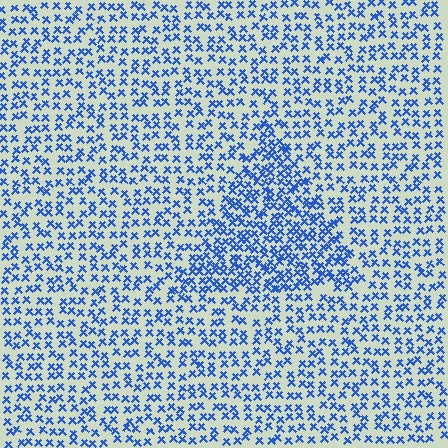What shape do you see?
I see a triangle.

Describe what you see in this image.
The image contains small blue elements arranged at two different densities. A triangle-shaped region is visible where the elements are more densely packed than the surrounding area.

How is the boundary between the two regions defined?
The boundary is defined by a change in element density (approximately 1.8x ratio). All elements are the same color, size, and shape.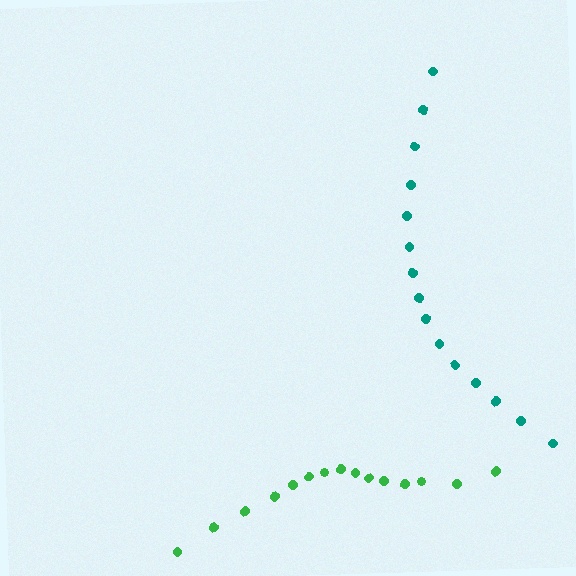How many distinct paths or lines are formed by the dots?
There are 2 distinct paths.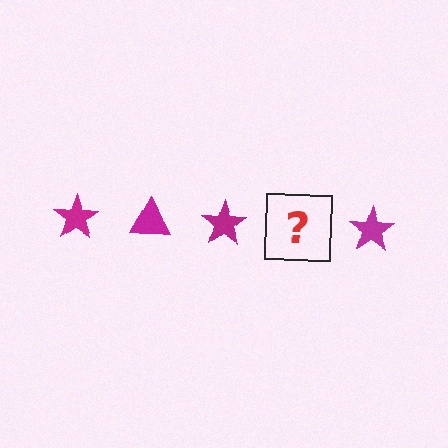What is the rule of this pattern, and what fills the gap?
The rule is that the pattern cycles through star, triangle shapes in magenta. The gap should be filled with a magenta triangle.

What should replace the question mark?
The question mark should be replaced with a magenta triangle.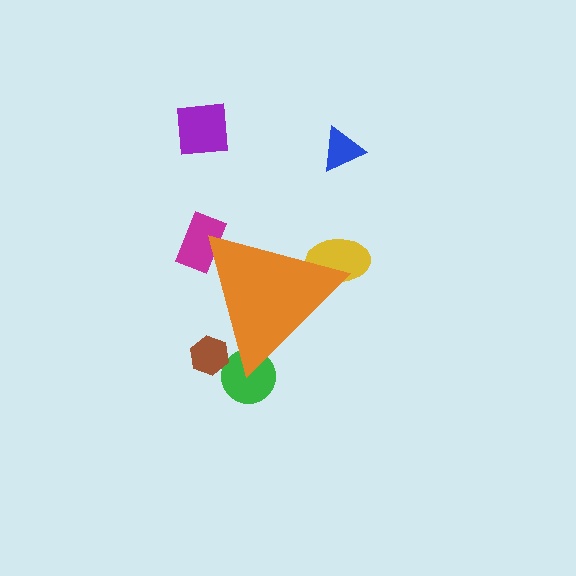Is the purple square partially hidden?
No, the purple square is fully visible.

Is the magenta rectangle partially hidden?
Yes, the magenta rectangle is partially hidden behind the orange triangle.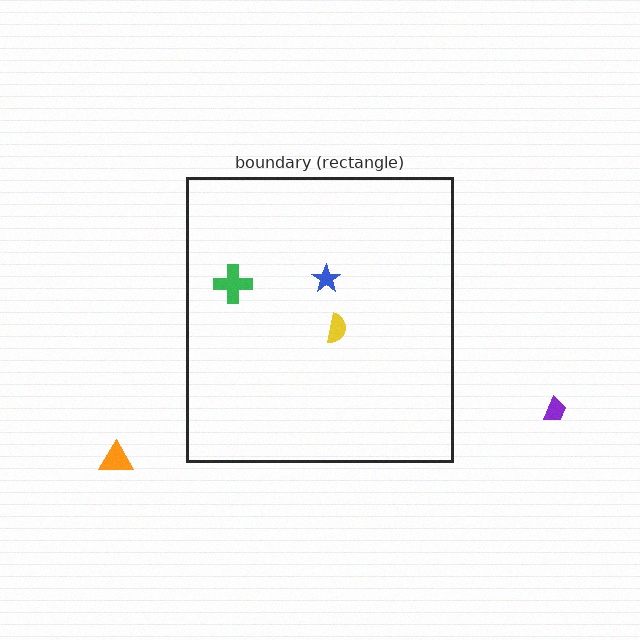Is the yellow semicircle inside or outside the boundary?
Inside.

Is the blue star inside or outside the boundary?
Inside.